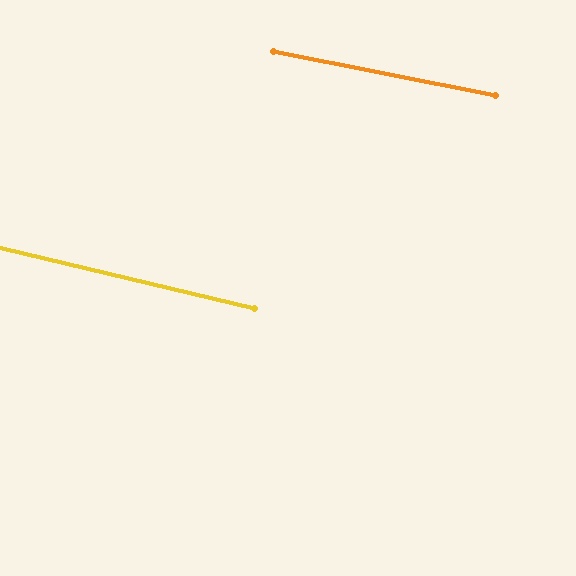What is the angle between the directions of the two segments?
Approximately 2 degrees.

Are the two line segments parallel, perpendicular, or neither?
Parallel — their directions differ by only 2.0°.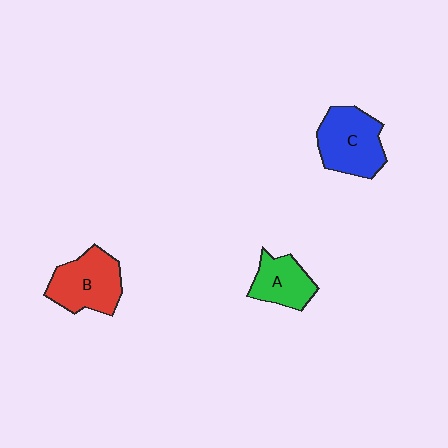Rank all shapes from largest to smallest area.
From largest to smallest: C (blue), B (red), A (green).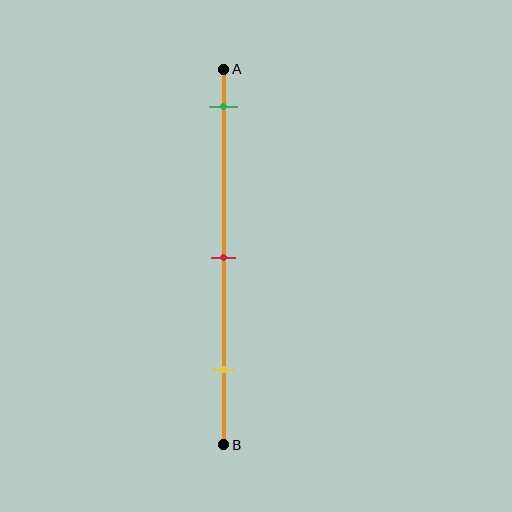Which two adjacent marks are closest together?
The red and yellow marks are the closest adjacent pair.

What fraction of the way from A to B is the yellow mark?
The yellow mark is approximately 80% (0.8) of the way from A to B.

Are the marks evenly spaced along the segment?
Yes, the marks are approximately evenly spaced.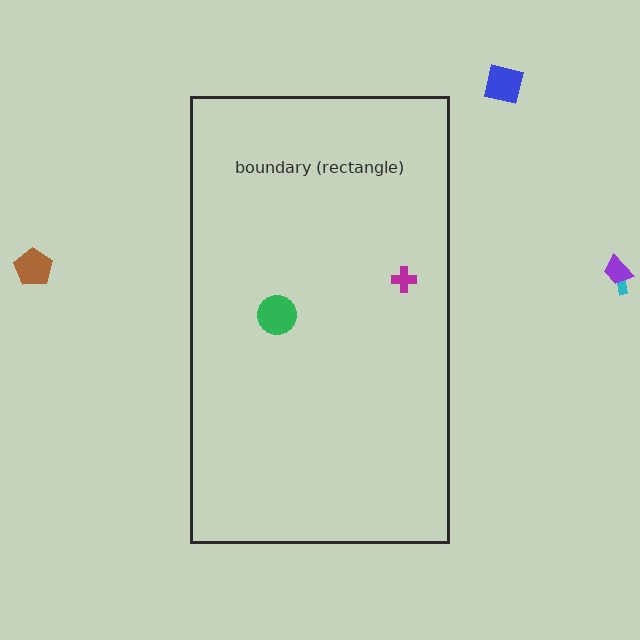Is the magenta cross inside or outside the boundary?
Inside.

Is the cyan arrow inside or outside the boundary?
Outside.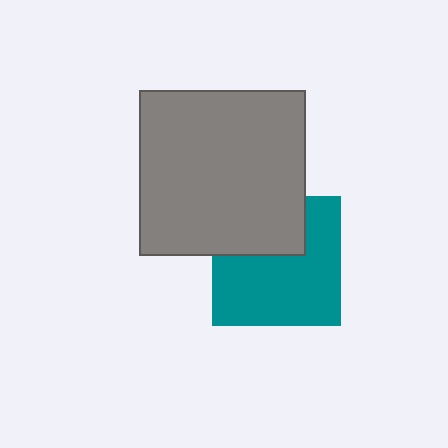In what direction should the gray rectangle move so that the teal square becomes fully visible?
The gray rectangle should move up. That is the shortest direction to clear the overlap and leave the teal square fully visible.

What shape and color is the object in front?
The object in front is a gray rectangle.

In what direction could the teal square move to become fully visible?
The teal square could move down. That would shift it out from behind the gray rectangle entirely.